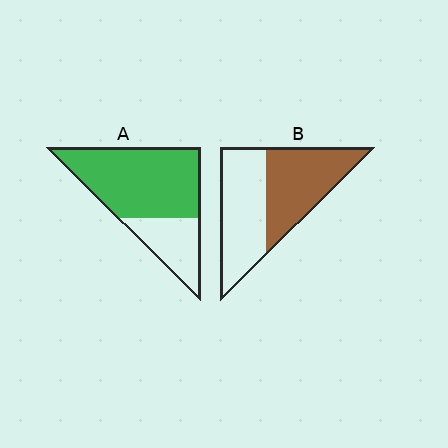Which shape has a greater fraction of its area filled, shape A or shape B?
Shape A.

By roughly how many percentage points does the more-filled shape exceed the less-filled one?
By roughly 20 percentage points (A over B).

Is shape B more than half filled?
Roughly half.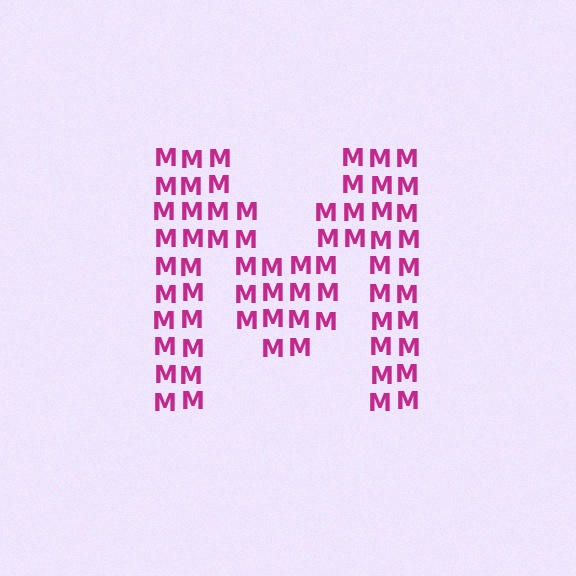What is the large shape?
The large shape is the letter M.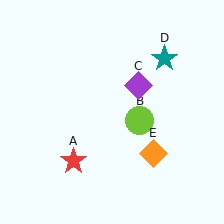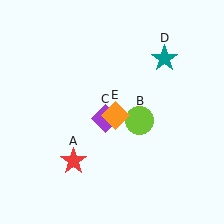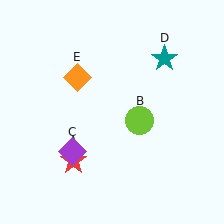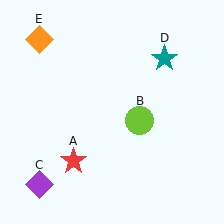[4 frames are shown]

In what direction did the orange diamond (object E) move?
The orange diamond (object E) moved up and to the left.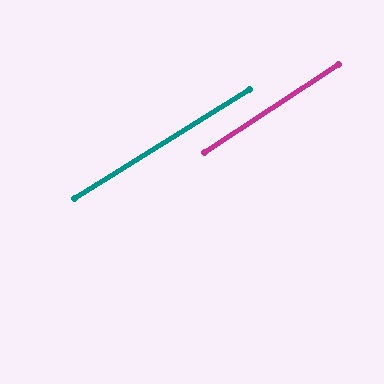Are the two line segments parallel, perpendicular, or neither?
Parallel — their directions differ by only 1.5°.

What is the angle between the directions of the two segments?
Approximately 1 degree.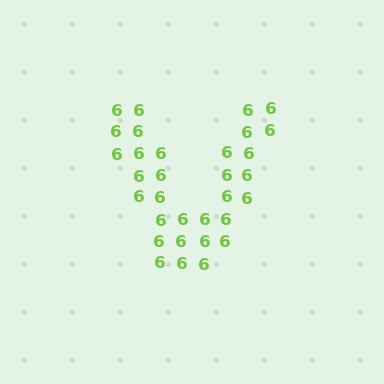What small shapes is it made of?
It is made of small digit 6's.